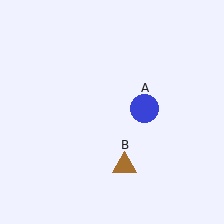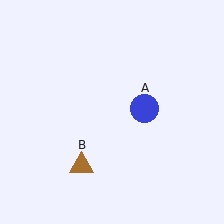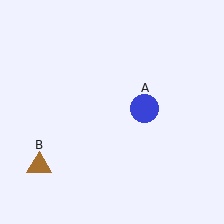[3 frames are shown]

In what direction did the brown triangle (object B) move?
The brown triangle (object B) moved left.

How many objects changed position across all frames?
1 object changed position: brown triangle (object B).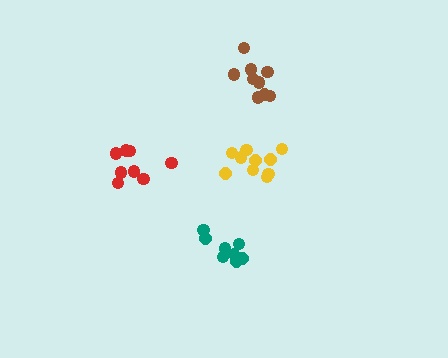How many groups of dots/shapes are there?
There are 4 groups.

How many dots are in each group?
Group 1: 8 dots, Group 2: 8 dots, Group 3: 9 dots, Group 4: 10 dots (35 total).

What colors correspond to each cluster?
The clusters are colored: teal, red, brown, yellow.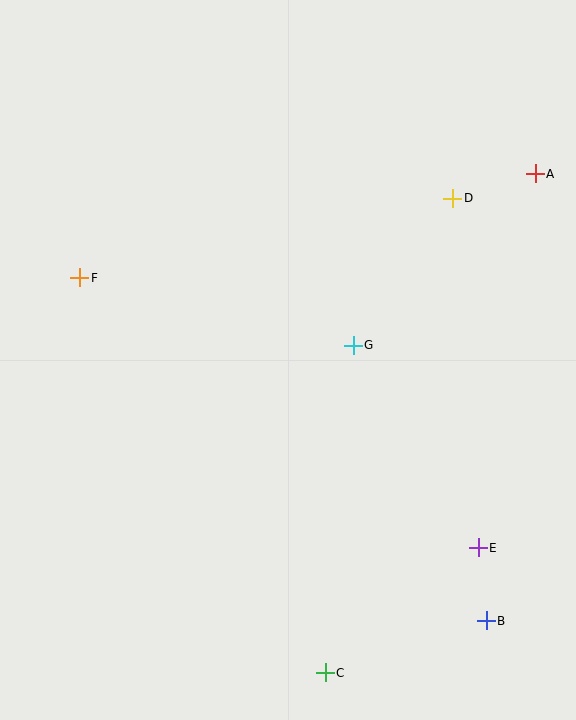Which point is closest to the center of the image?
Point G at (353, 345) is closest to the center.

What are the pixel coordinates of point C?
Point C is at (325, 673).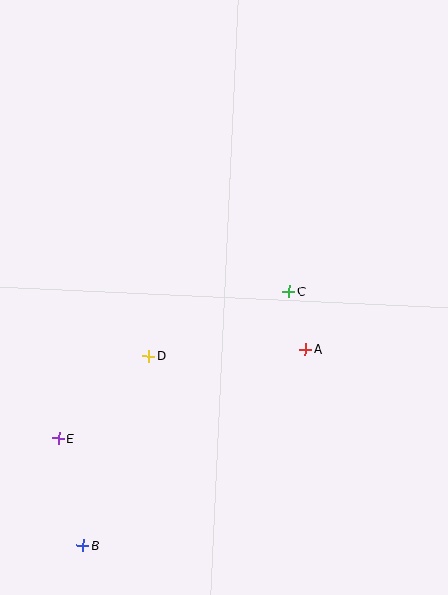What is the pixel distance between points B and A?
The distance between B and A is 297 pixels.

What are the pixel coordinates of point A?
Point A is at (305, 349).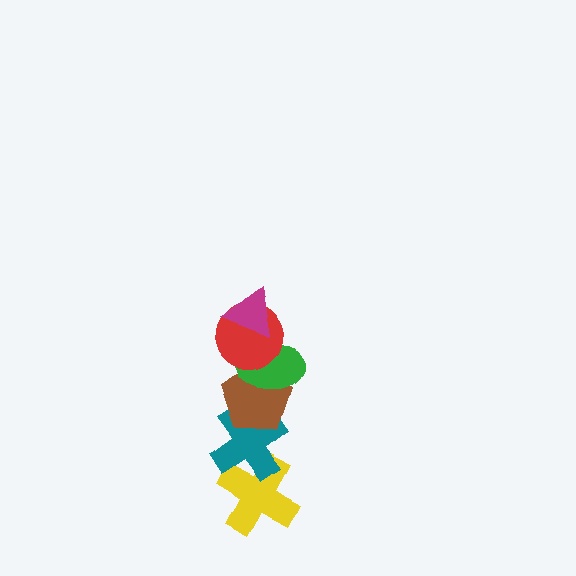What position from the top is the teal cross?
The teal cross is 5th from the top.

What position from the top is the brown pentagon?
The brown pentagon is 4th from the top.